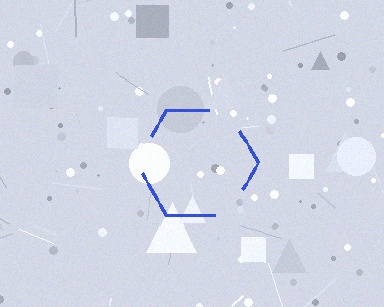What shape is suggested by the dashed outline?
The dashed outline suggests a hexagon.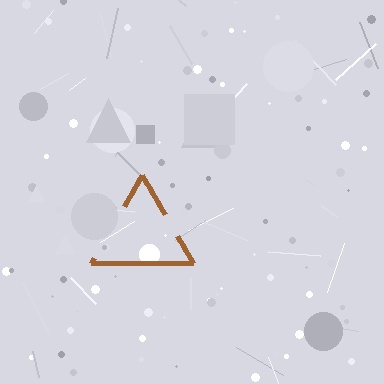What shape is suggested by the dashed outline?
The dashed outline suggests a triangle.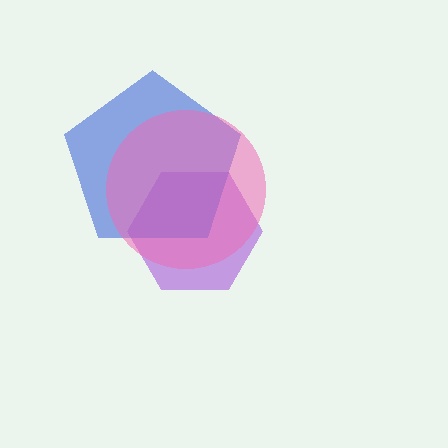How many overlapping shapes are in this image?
There are 3 overlapping shapes in the image.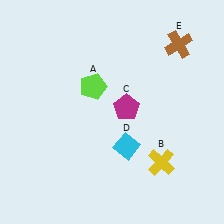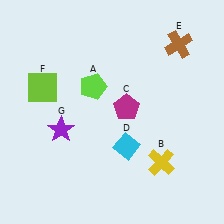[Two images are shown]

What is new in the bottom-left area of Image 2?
A purple star (G) was added in the bottom-left area of Image 2.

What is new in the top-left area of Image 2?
A lime square (F) was added in the top-left area of Image 2.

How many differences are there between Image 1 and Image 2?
There are 2 differences between the two images.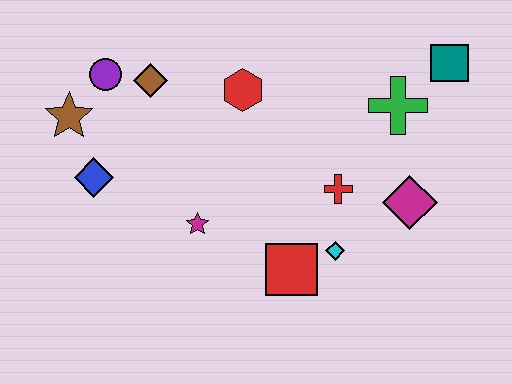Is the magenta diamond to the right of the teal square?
No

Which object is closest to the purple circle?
The brown diamond is closest to the purple circle.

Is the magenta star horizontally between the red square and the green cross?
No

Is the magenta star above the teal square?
No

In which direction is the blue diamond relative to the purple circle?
The blue diamond is below the purple circle.